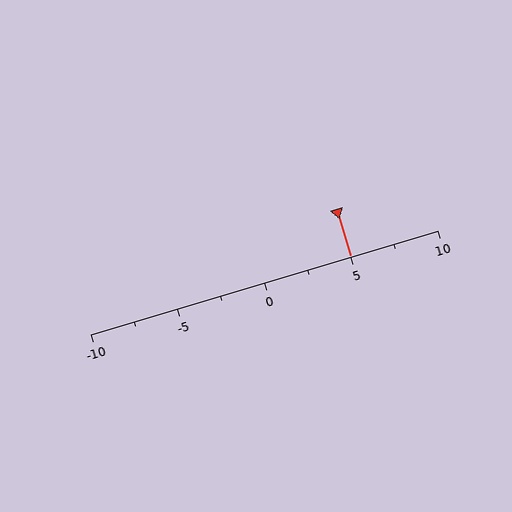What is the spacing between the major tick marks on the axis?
The major ticks are spaced 5 apart.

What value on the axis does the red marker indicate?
The marker indicates approximately 5.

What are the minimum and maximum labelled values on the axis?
The axis runs from -10 to 10.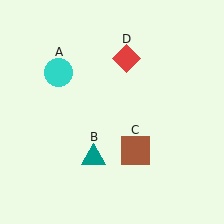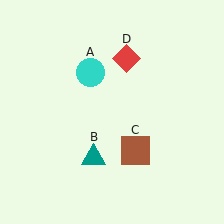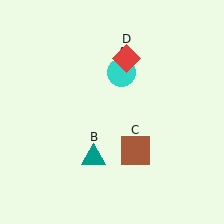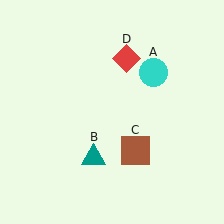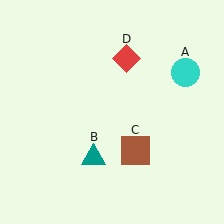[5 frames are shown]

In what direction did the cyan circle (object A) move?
The cyan circle (object A) moved right.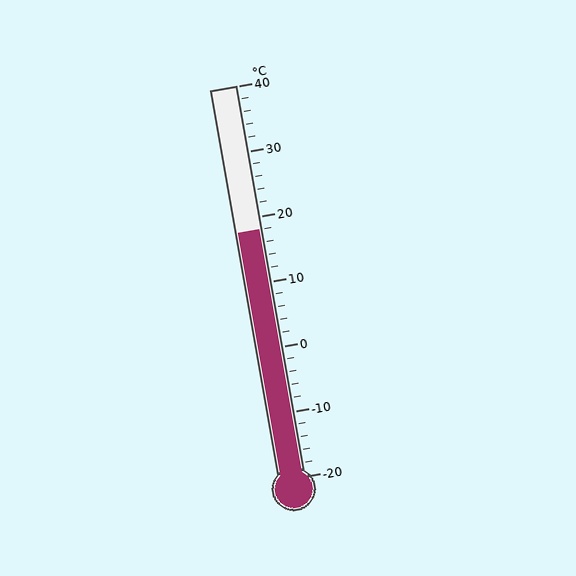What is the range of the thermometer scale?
The thermometer scale ranges from -20°C to 40°C.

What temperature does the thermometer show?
The thermometer shows approximately 18°C.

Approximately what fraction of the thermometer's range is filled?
The thermometer is filled to approximately 65% of its range.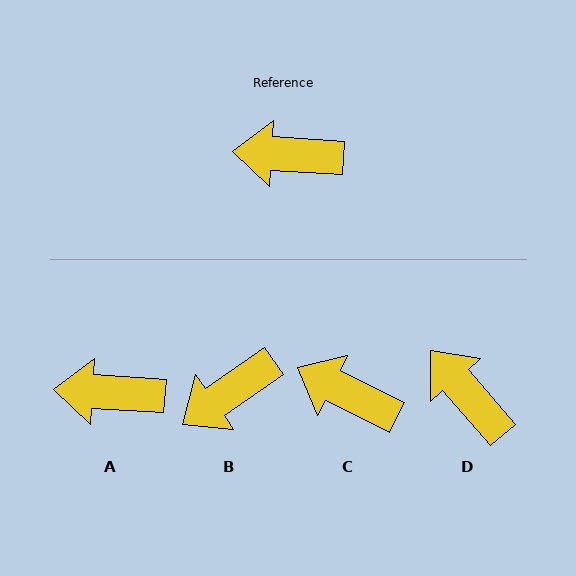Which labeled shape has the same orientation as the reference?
A.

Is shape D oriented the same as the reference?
No, it is off by about 46 degrees.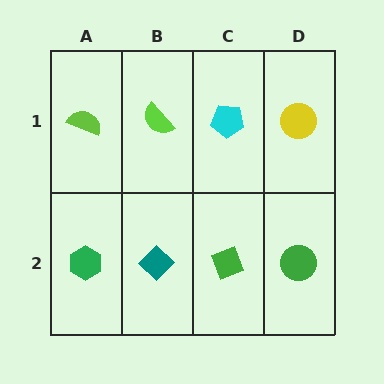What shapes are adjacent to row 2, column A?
A lime semicircle (row 1, column A), a teal diamond (row 2, column B).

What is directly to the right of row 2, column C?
A green circle.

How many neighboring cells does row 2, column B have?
3.